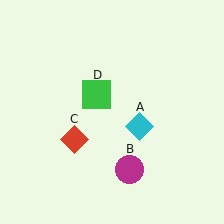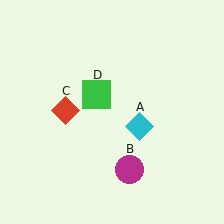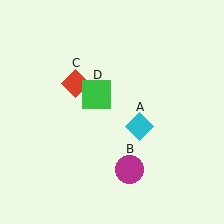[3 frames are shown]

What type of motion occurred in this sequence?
The red diamond (object C) rotated clockwise around the center of the scene.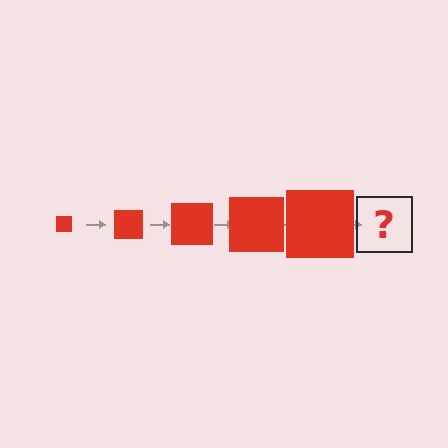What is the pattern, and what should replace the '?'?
The pattern is that the square gets progressively larger each step. The '?' should be a red square, larger than the previous one.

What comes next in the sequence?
The next element should be a red square, larger than the previous one.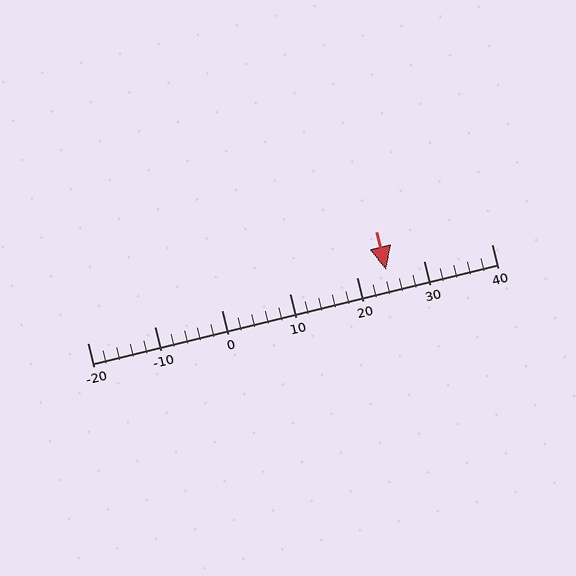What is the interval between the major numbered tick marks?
The major tick marks are spaced 10 units apart.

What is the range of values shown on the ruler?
The ruler shows values from -20 to 40.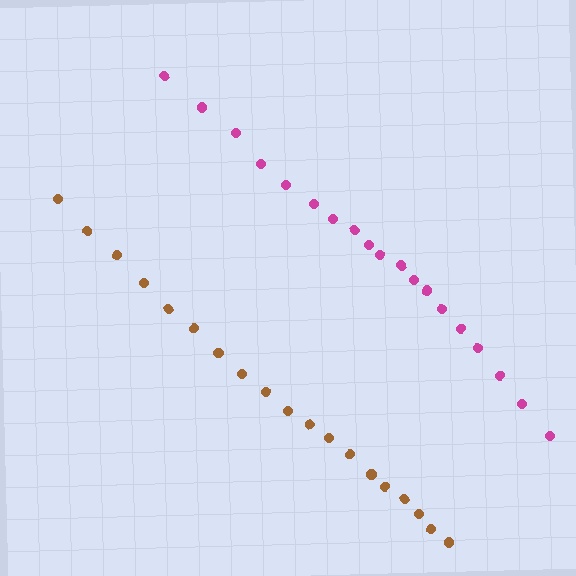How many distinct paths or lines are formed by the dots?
There are 2 distinct paths.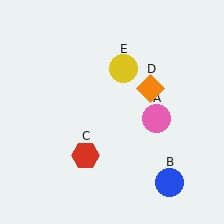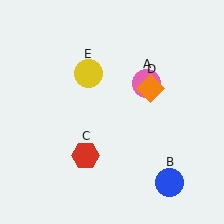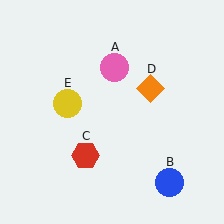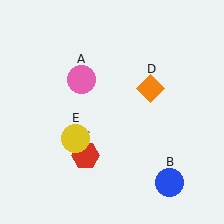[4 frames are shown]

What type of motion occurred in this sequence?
The pink circle (object A), yellow circle (object E) rotated counterclockwise around the center of the scene.